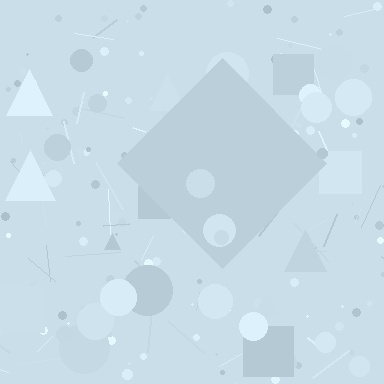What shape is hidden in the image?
A diamond is hidden in the image.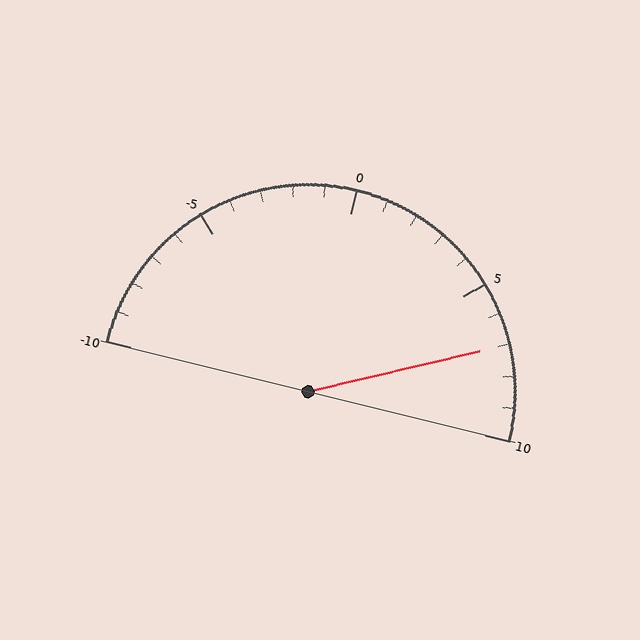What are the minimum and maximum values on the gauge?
The gauge ranges from -10 to 10.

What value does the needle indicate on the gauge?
The needle indicates approximately 7.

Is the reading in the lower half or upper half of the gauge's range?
The reading is in the upper half of the range (-10 to 10).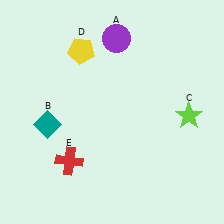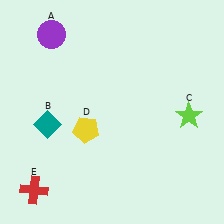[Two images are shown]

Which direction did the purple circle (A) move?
The purple circle (A) moved left.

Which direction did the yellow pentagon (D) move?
The yellow pentagon (D) moved down.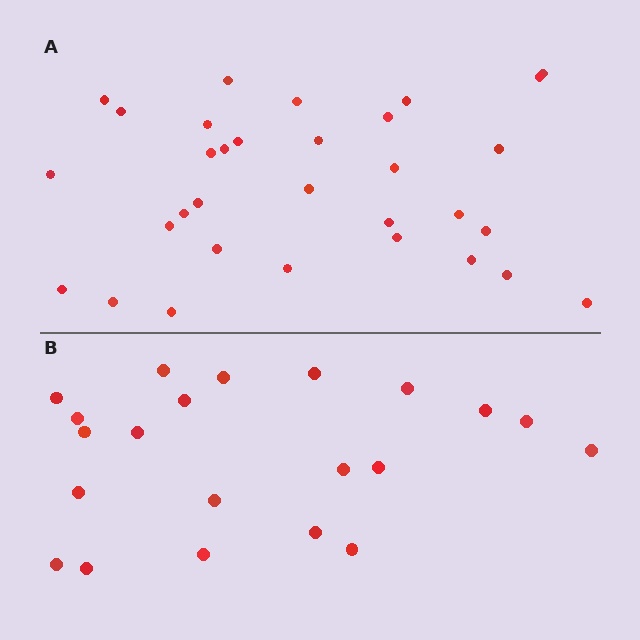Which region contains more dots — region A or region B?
Region A (the top region) has more dots.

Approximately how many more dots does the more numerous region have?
Region A has roughly 12 or so more dots than region B.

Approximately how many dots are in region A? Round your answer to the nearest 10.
About 30 dots. (The exact count is 32, which rounds to 30.)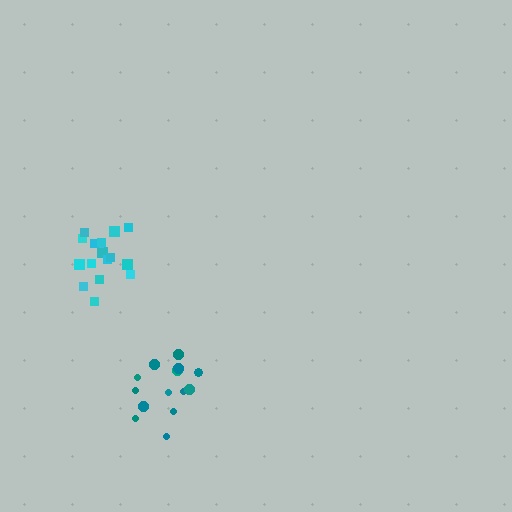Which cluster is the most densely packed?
Cyan.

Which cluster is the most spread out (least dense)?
Teal.